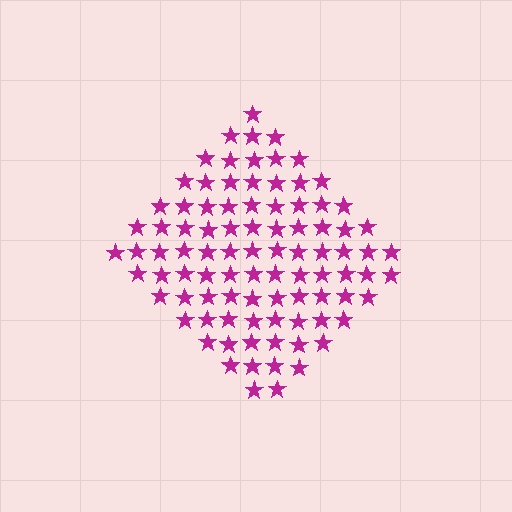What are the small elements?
The small elements are stars.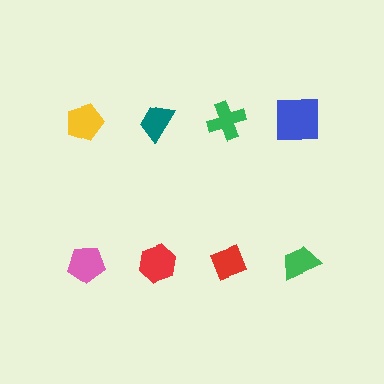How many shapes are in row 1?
4 shapes.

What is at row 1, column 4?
A blue square.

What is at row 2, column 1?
A pink pentagon.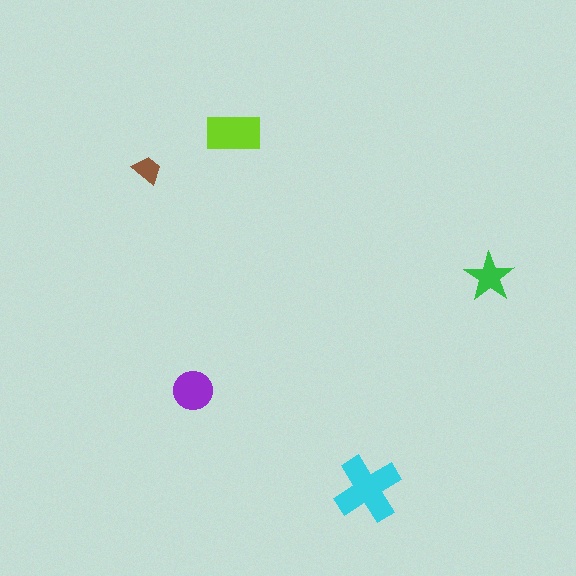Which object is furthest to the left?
The brown trapezoid is leftmost.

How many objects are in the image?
There are 5 objects in the image.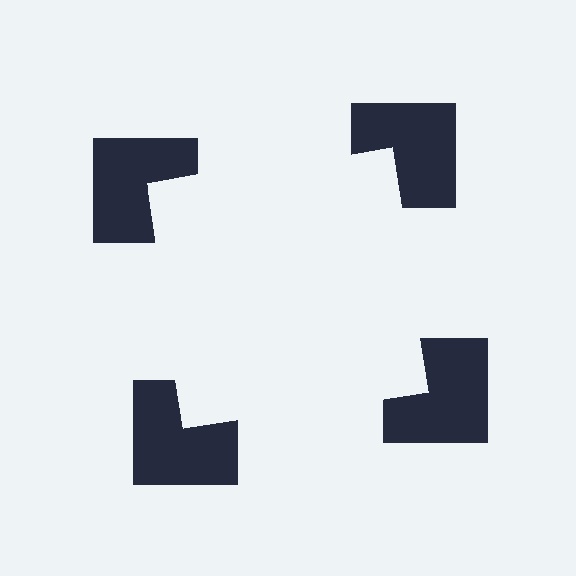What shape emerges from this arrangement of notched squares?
An illusory square — its edges are inferred from the aligned wedge cuts in the notched squares, not physically drawn.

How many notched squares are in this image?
There are 4 — one at each vertex of the illusory square.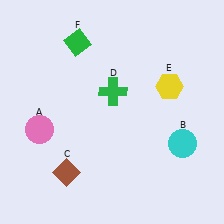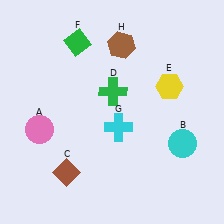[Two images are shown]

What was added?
A cyan cross (G), a brown hexagon (H) were added in Image 2.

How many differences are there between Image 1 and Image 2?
There are 2 differences between the two images.